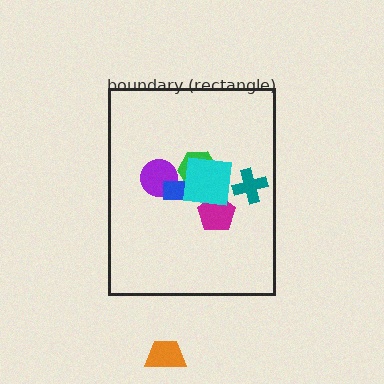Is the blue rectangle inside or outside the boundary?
Inside.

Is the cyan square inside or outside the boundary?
Inside.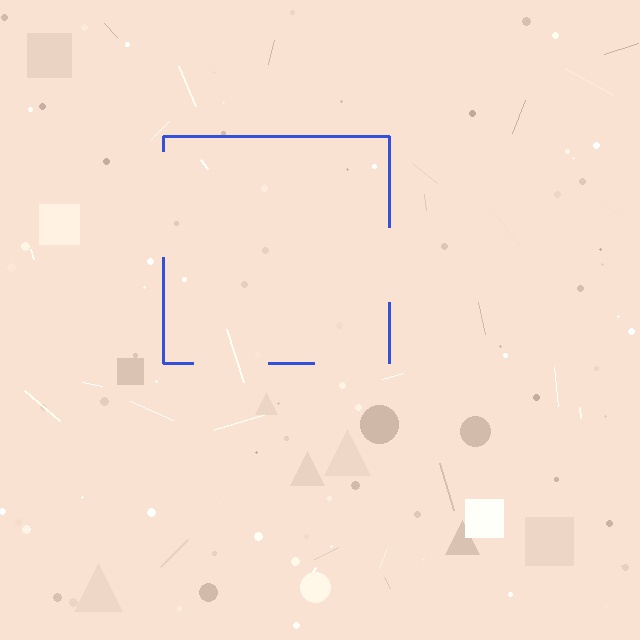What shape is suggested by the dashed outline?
The dashed outline suggests a square.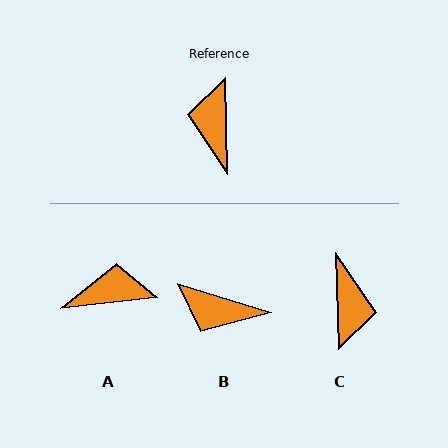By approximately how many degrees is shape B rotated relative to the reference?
Approximately 72 degrees counter-clockwise.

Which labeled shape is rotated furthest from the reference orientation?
C, about 180 degrees away.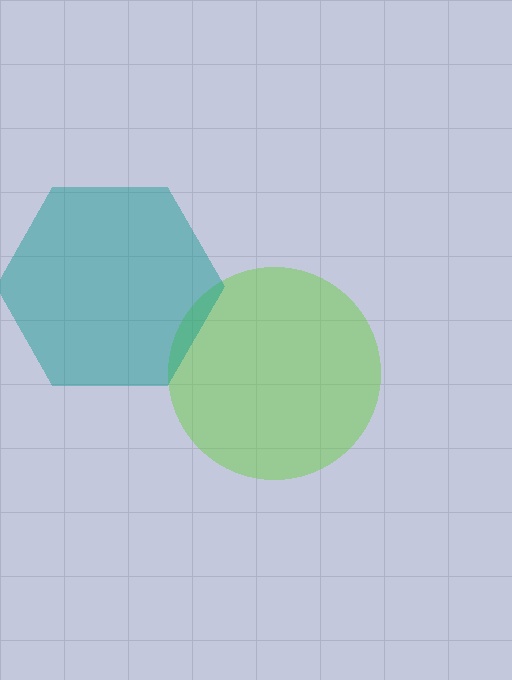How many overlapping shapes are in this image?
There are 2 overlapping shapes in the image.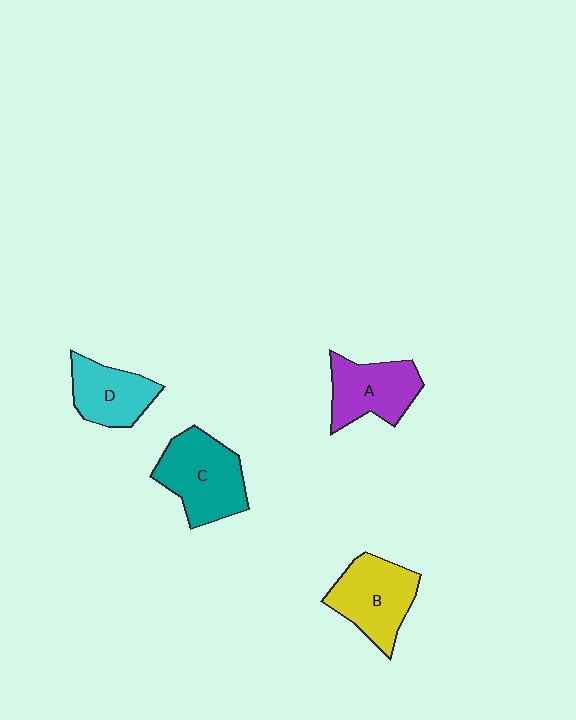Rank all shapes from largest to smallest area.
From largest to smallest: C (teal), B (yellow), A (purple), D (cyan).